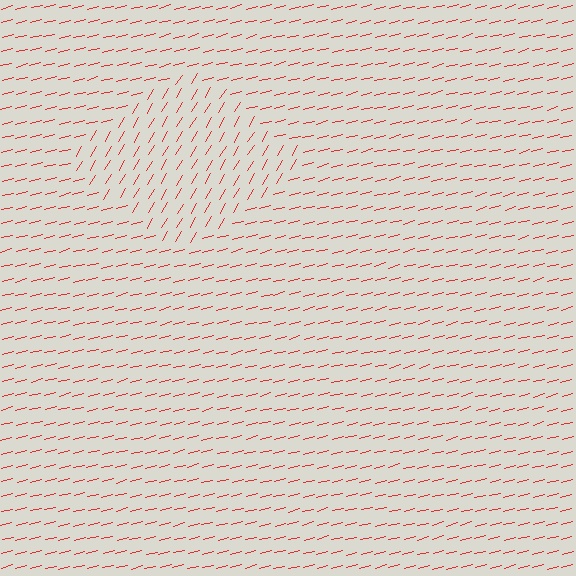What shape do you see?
I see a diamond.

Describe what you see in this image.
The image is filled with small red line segments. A diamond region in the image has lines oriented differently from the surrounding lines, creating a visible texture boundary.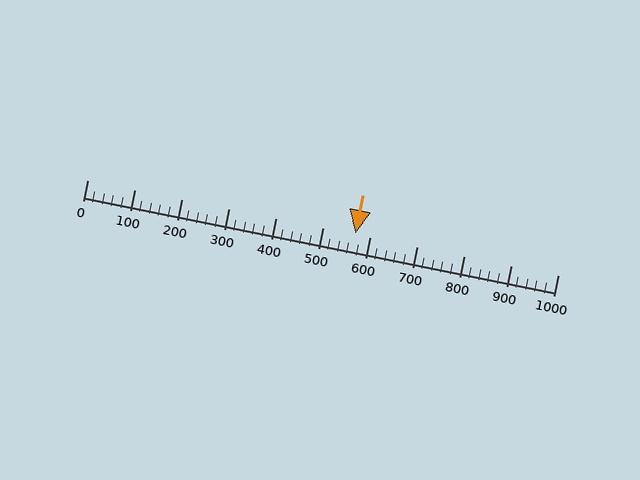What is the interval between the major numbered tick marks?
The major tick marks are spaced 100 units apart.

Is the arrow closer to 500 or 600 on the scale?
The arrow is closer to 600.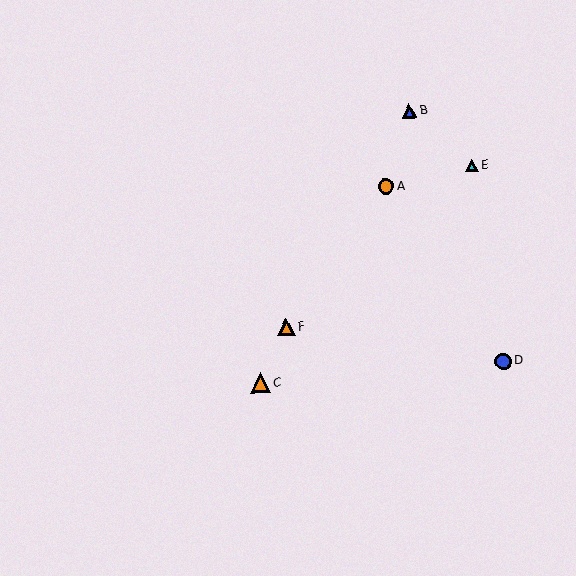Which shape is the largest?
The orange triangle (labeled C) is the largest.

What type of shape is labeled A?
Shape A is an orange circle.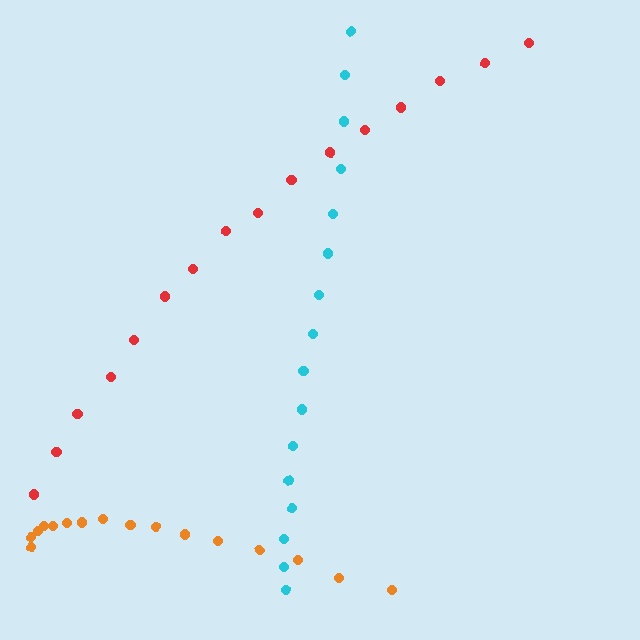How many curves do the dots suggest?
There are 3 distinct paths.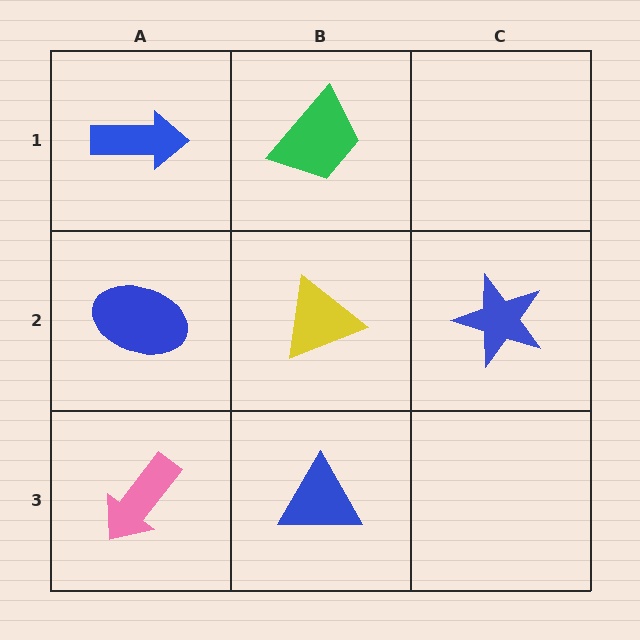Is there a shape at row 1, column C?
No, that cell is empty.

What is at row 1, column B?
A green trapezoid.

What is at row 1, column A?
A blue arrow.